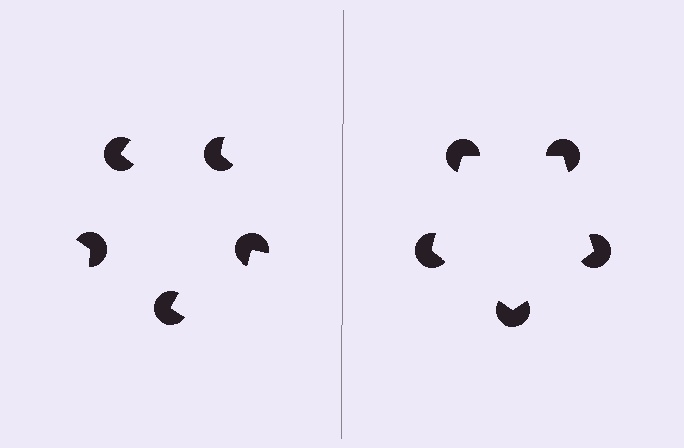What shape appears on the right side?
An illusory pentagon.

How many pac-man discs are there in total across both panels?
10 — 5 on each side.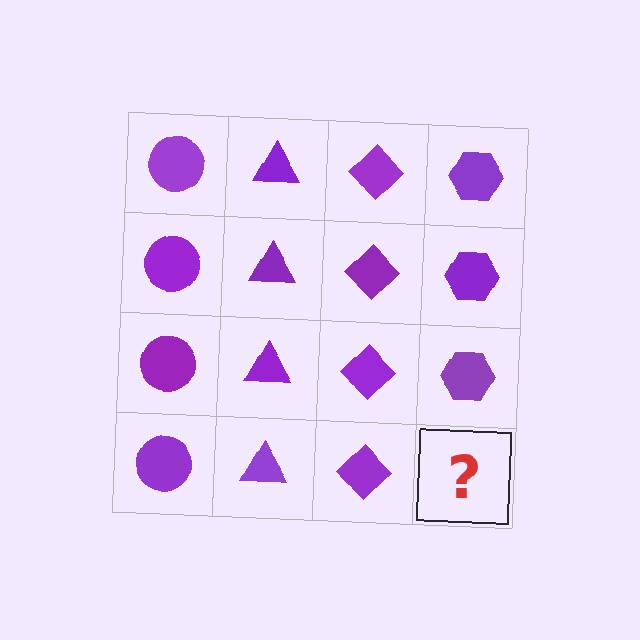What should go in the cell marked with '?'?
The missing cell should contain a purple hexagon.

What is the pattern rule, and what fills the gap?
The rule is that each column has a consistent shape. The gap should be filled with a purple hexagon.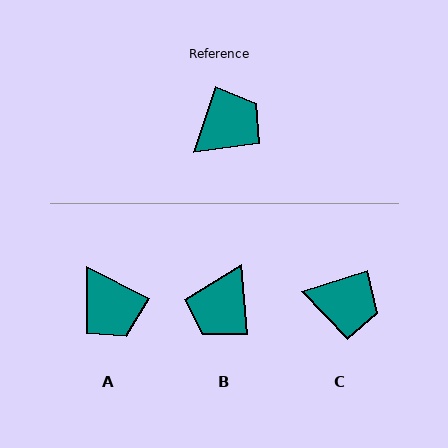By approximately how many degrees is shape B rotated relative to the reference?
Approximately 157 degrees clockwise.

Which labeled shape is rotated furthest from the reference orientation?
B, about 157 degrees away.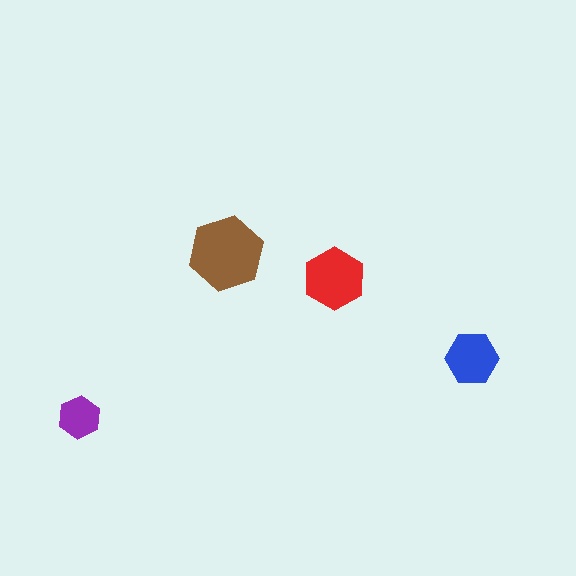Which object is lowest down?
The purple hexagon is bottommost.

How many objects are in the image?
There are 4 objects in the image.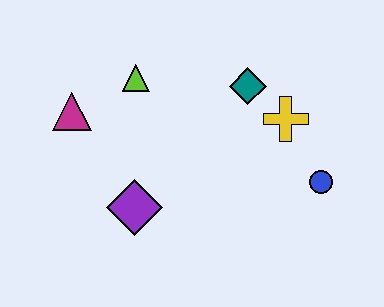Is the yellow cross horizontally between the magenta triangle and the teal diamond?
No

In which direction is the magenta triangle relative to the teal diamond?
The magenta triangle is to the left of the teal diamond.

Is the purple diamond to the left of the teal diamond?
Yes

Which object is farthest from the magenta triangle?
The blue circle is farthest from the magenta triangle.